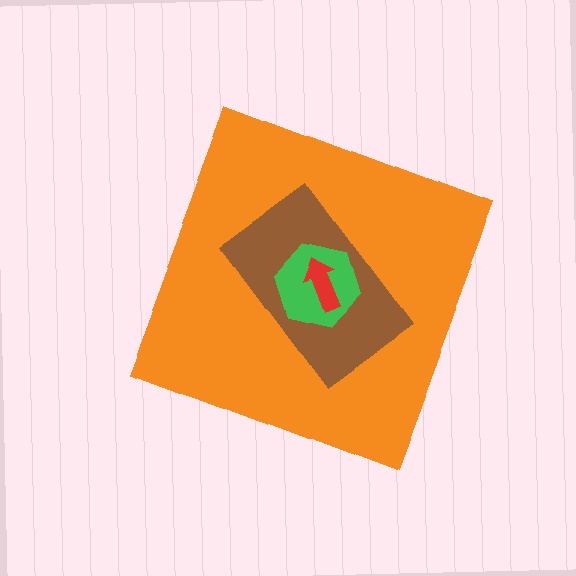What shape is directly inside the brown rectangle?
The green hexagon.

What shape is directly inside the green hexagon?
The red arrow.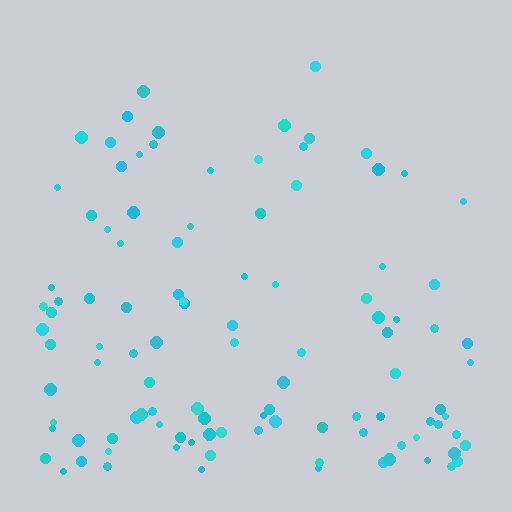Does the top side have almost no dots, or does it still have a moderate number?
Still a moderate number, just noticeably fewer than the bottom.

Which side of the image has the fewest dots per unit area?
The top.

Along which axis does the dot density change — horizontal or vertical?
Vertical.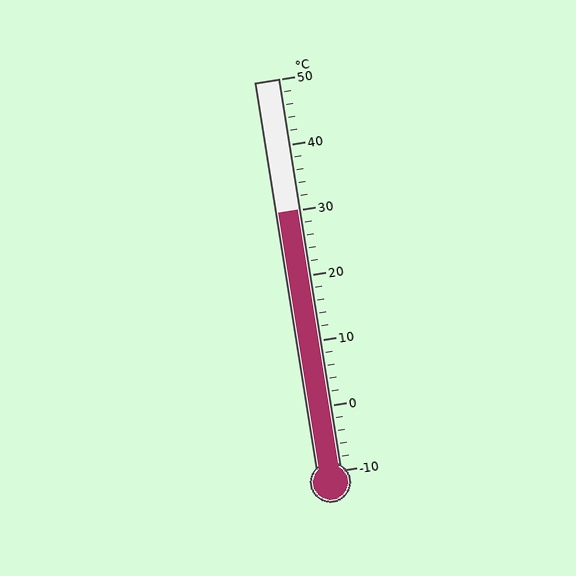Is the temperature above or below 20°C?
The temperature is above 20°C.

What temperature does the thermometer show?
The thermometer shows approximately 30°C.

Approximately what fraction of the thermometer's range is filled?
The thermometer is filled to approximately 65% of its range.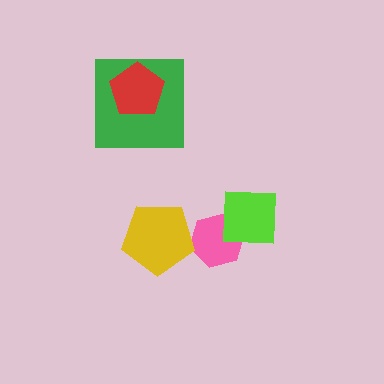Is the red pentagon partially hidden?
No, no other shape covers it.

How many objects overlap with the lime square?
1 object overlaps with the lime square.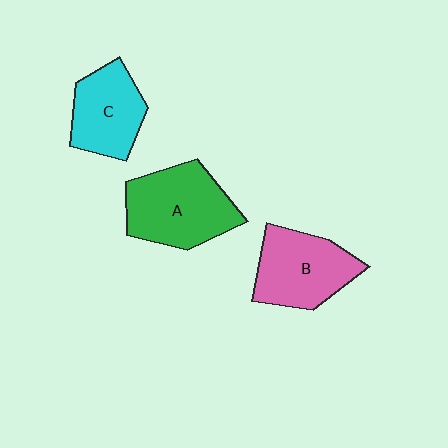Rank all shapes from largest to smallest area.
From largest to smallest: A (green), B (pink), C (cyan).